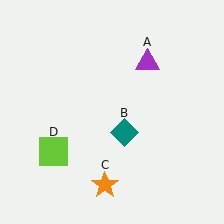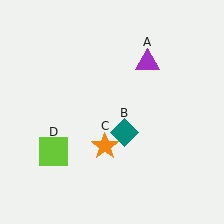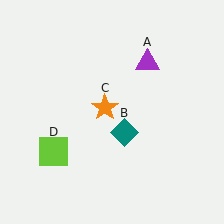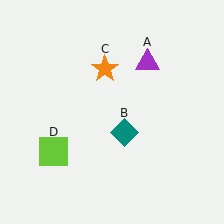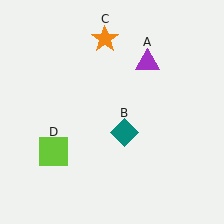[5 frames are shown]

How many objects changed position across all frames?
1 object changed position: orange star (object C).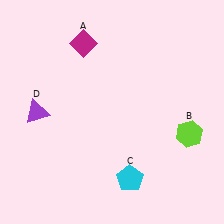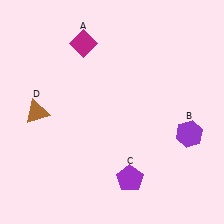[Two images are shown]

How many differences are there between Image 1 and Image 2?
There are 3 differences between the two images.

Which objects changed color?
B changed from lime to purple. C changed from cyan to purple. D changed from purple to brown.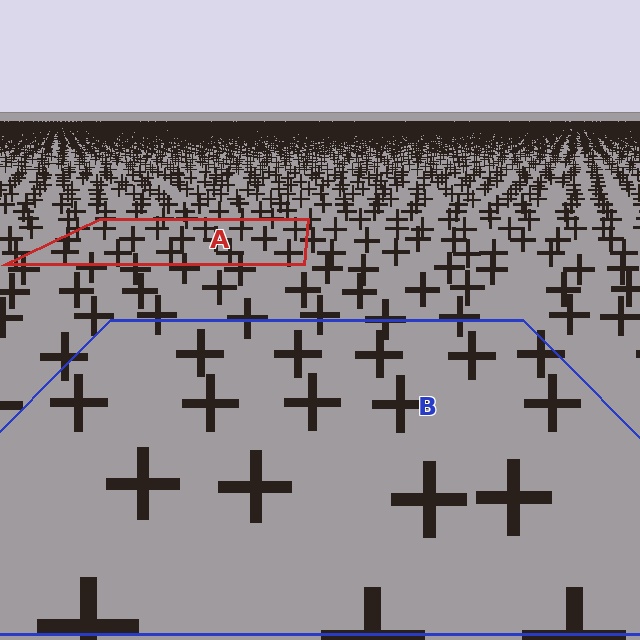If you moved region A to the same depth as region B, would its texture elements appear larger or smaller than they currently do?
They would appear larger. At a closer depth, the same texture elements are projected at a bigger on-screen size.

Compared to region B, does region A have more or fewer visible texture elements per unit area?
Region A has more texture elements per unit area — they are packed more densely because it is farther away.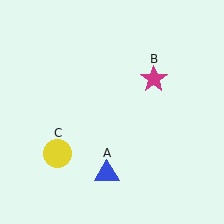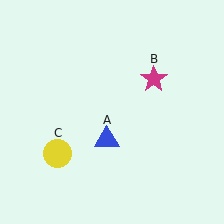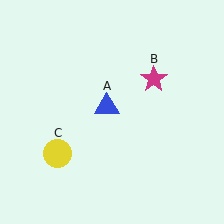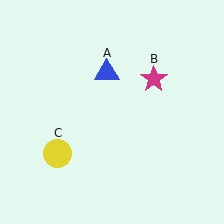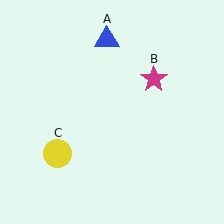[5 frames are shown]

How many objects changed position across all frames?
1 object changed position: blue triangle (object A).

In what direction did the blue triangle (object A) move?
The blue triangle (object A) moved up.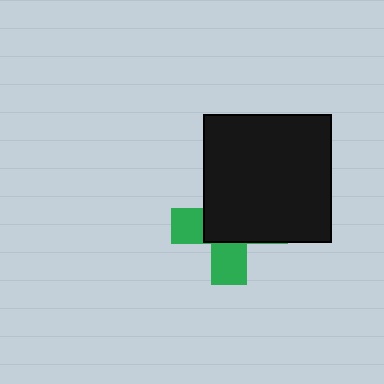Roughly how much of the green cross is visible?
A small part of it is visible (roughly 37%).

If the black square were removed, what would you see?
You would see the complete green cross.